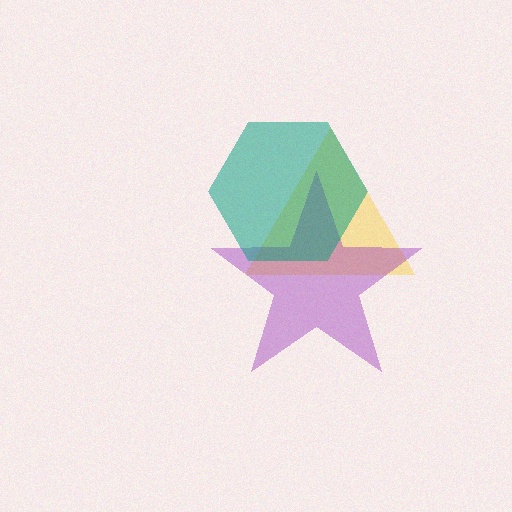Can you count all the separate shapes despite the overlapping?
Yes, there are 3 separate shapes.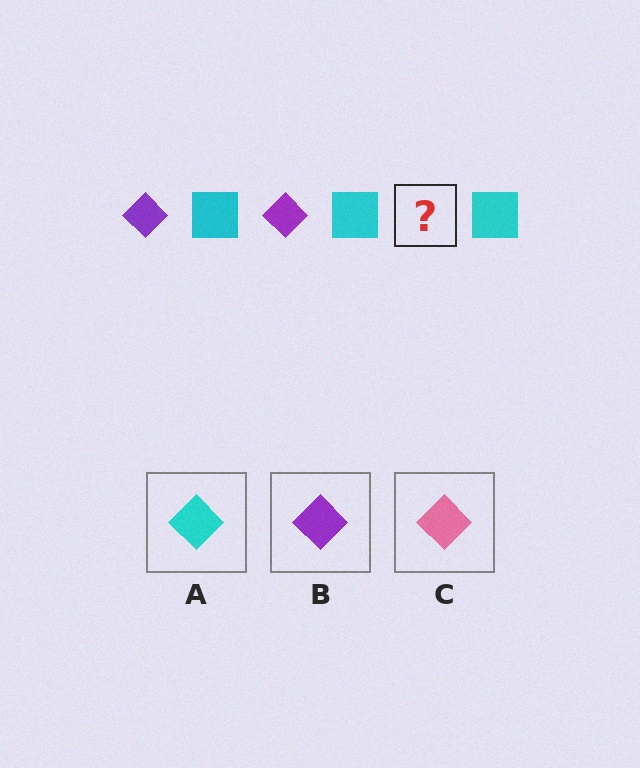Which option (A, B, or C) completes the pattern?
B.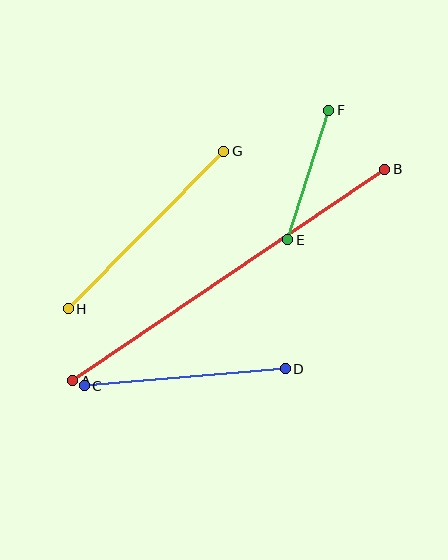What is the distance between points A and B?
The distance is approximately 377 pixels.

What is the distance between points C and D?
The distance is approximately 202 pixels.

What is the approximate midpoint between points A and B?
The midpoint is at approximately (229, 275) pixels.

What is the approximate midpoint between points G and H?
The midpoint is at approximately (146, 230) pixels.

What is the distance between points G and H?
The distance is approximately 222 pixels.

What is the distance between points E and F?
The distance is approximately 136 pixels.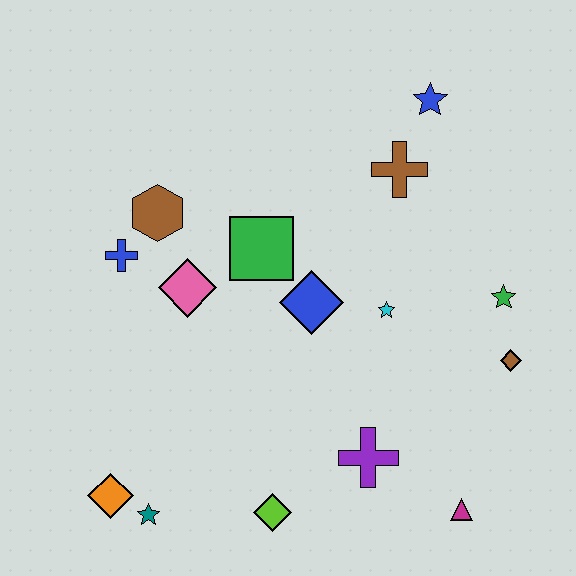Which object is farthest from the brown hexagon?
The magenta triangle is farthest from the brown hexagon.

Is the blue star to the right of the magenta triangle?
No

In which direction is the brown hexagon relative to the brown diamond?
The brown hexagon is to the left of the brown diamond.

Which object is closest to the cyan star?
The blue diamond is closest to the cyan star.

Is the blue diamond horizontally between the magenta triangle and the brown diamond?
No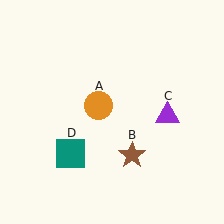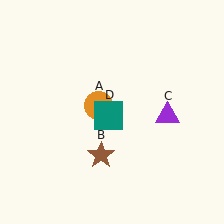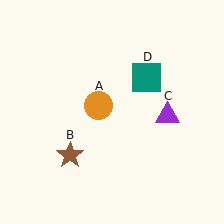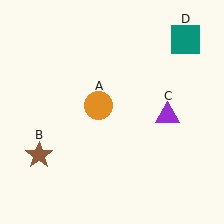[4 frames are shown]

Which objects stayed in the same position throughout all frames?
Orange circle (object A) and purple triangle (object C) remained stationary.